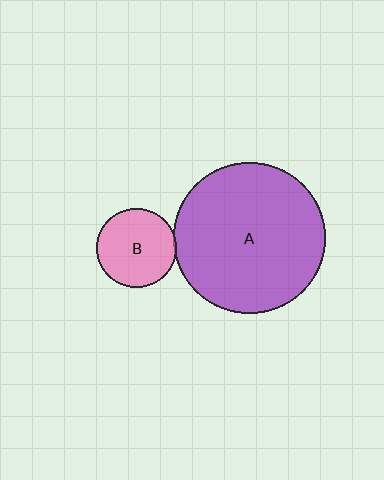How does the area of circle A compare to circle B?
Approximately 3.6 times.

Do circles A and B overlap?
Yes.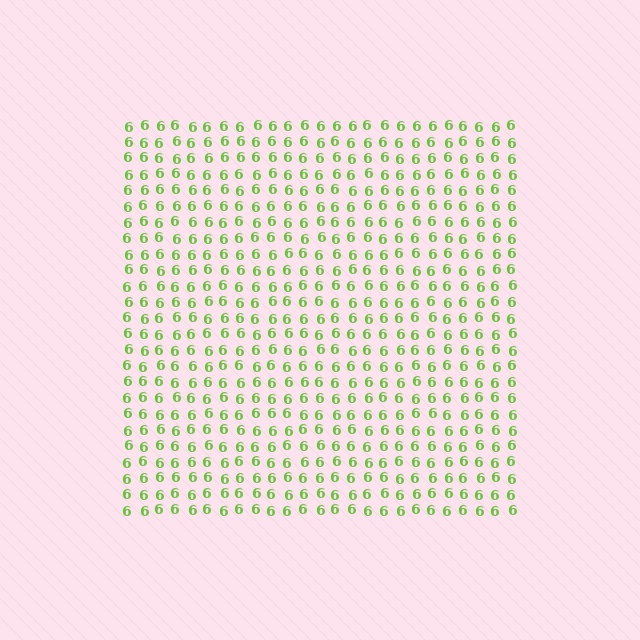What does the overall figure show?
The overall figure shows a square.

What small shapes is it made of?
It is made of small digit 6's.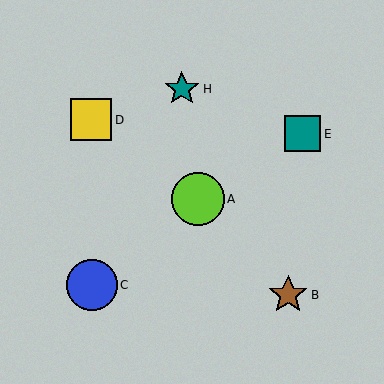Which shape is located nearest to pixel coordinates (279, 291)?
The brown star (labeled B) at (288, 295) is nearest to that location.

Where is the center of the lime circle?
The center of the lime circle is at (198, 199).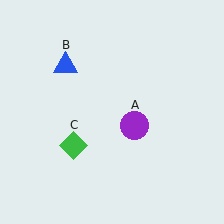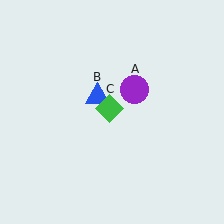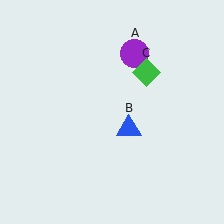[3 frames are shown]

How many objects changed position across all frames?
3 objects changed position: purple circle (object A), blue triangle (object B), green diamond (object C).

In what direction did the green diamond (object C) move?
The green diamond (object C) moved up and to the right.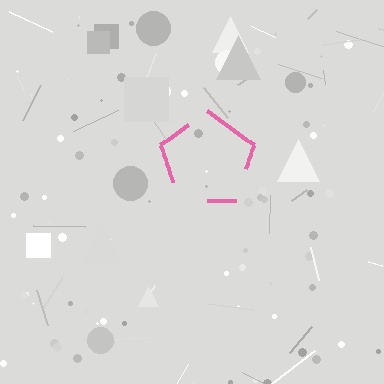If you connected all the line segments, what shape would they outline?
They would outline a pentagon.